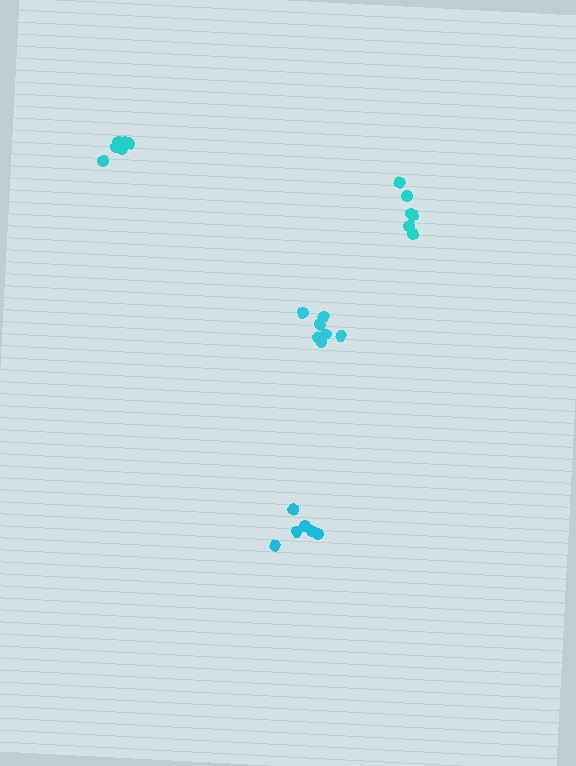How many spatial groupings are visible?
There are 4 spatial groupings.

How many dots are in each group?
Group 1: 7 dots, Group 2: 6 dots, Group 3: 6 dots, Group 4: 7 dots (26 total).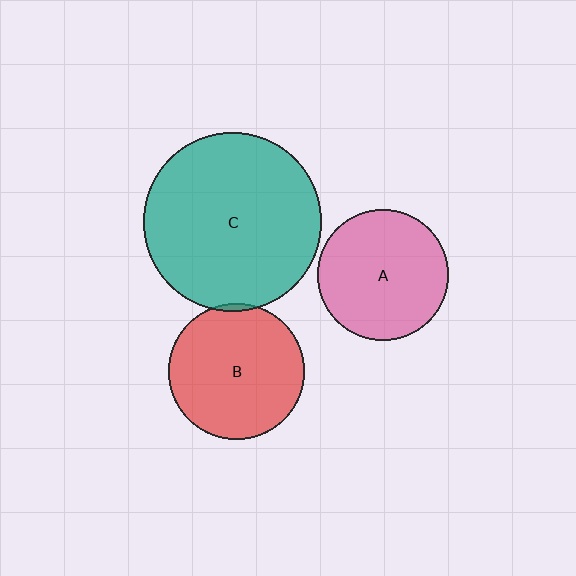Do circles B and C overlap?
Yes.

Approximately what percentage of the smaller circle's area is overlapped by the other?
Approximately 5%.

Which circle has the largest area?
Circle C (teal).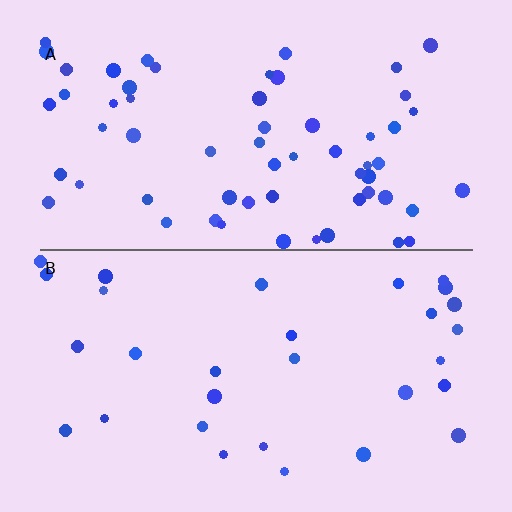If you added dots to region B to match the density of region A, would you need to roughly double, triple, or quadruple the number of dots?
Approximately double.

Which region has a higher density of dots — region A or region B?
A (the top).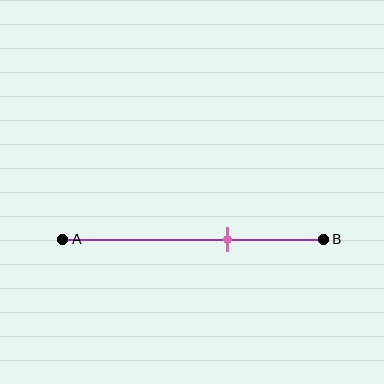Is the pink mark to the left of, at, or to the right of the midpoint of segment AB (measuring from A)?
The pink mark is to the right of the midpoint of segment AB.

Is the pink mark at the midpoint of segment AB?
No, the mark is at about 65% from A, not at the 50% midpoint.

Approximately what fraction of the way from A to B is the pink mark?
The pink mark is approximately 65% of the way from A to B.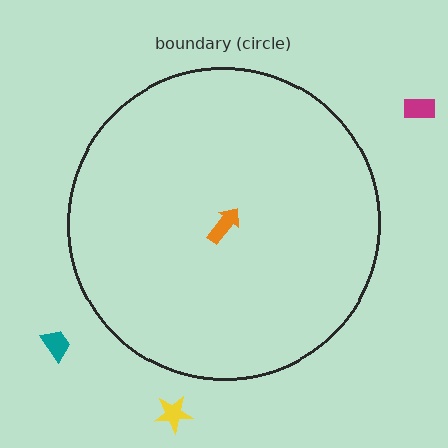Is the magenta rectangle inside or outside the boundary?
Outside.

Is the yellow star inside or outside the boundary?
Outside.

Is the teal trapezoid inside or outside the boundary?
Outside.